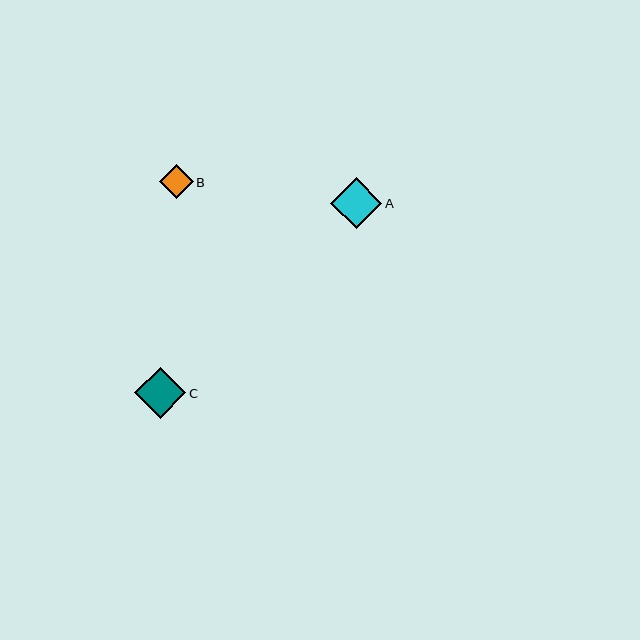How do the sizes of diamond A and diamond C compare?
Diamond A and diamond C are approximately the same size.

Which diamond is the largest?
Diamond A is the largest with a size of approximately 51 pixels.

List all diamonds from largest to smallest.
From largest to smallest: A, C, B.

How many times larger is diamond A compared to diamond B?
Diamond A is approximately 1.5 times the size of diamond B.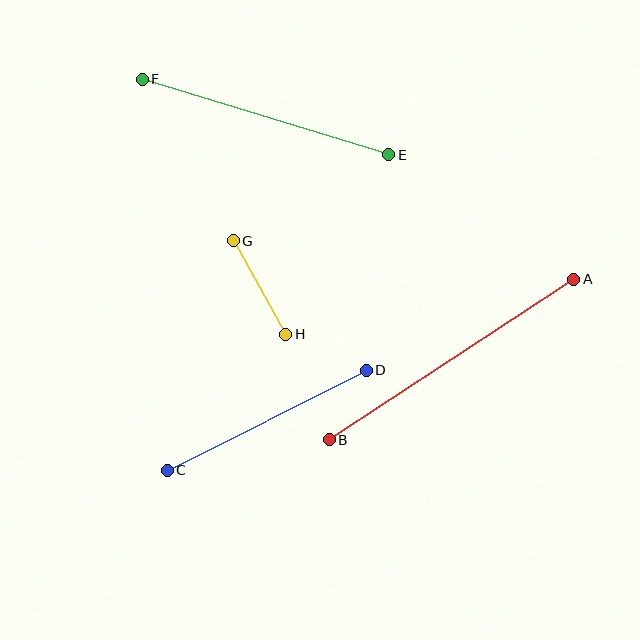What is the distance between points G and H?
The distance is approximately 107 pixels.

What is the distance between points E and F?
The distance is approximately 258 pixels.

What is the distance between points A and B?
The distance is approximately 293 pixels.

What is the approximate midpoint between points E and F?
The midpoint is at approximately (265, 117) pixels.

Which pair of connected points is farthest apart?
Points A and B are farthest apart.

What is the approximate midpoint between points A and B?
The midpoint is at approximately (451, 360) pixels.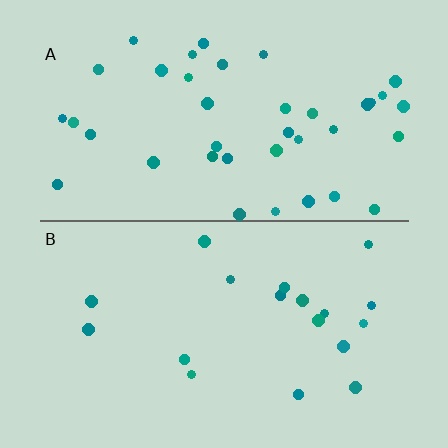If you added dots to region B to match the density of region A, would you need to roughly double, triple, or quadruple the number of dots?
Approximately double.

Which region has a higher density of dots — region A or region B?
A (the top).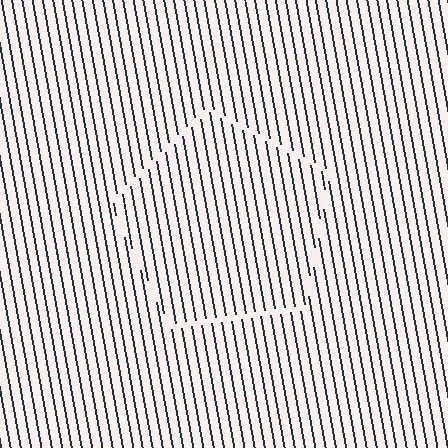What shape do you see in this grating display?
An illusory pentagon. The interior of the shape contains the same grating, shifted by half a period — the contour is defined by the phase discontinuity where line-ends from the inner and outer gratings abut.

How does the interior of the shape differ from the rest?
The interior of the shape contains the same grating, shifted by half a period — the contour is defined by the phase discontinuity where line-ends from the inner and outer gratings abut.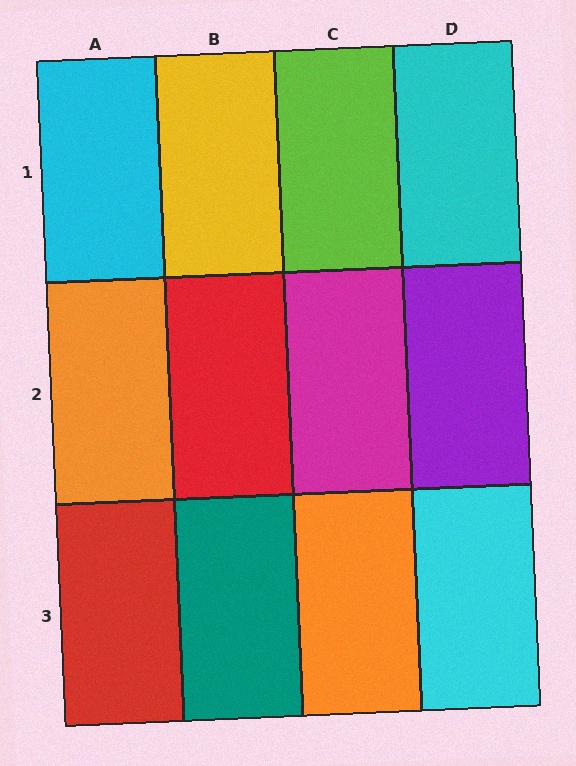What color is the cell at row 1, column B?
Yellow.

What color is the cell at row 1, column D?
Cyan.